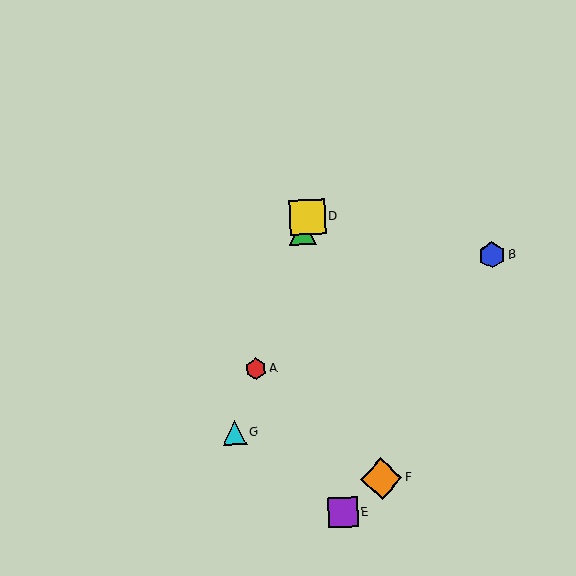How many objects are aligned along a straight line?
4 objects (A, C, D, G) are aligned along a straight line.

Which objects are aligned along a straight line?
Objects A, C, D, G are aligned along a straight line.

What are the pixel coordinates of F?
Object F is at (381, 479).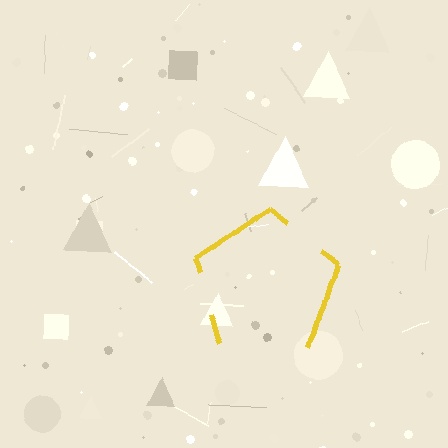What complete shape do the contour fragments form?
The contour fragments form a pentagon.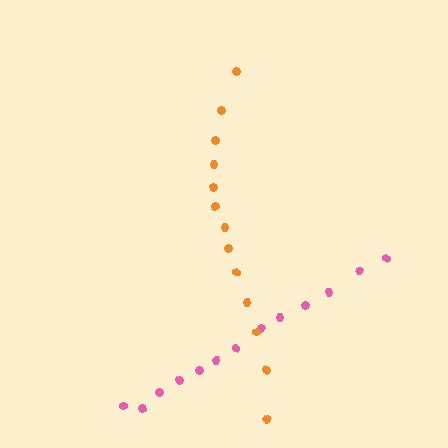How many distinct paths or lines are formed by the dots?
There are 2 distinct paths.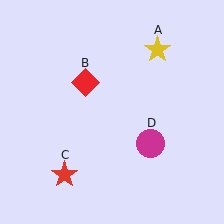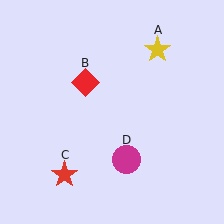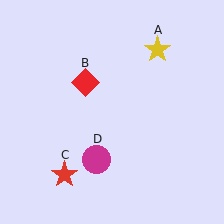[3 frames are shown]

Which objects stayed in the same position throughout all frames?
Yellow star (object A) and red diamond (object B) and red star (object C) remained stationary.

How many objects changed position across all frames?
1 object changed position: magenta circle (object D).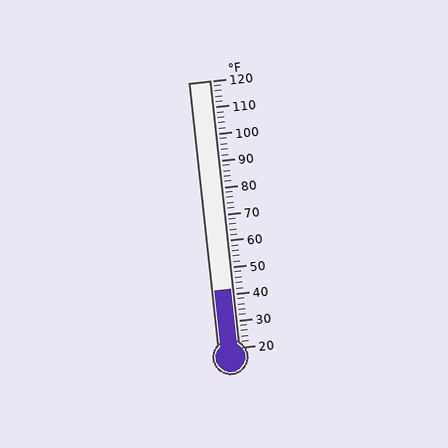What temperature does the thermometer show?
The thermometer shows approximately 42°F.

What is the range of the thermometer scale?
The thermometer scale ranges from 20°F to 120°F.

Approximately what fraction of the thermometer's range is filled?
The thermometer is filled to approximately 20% of its range.